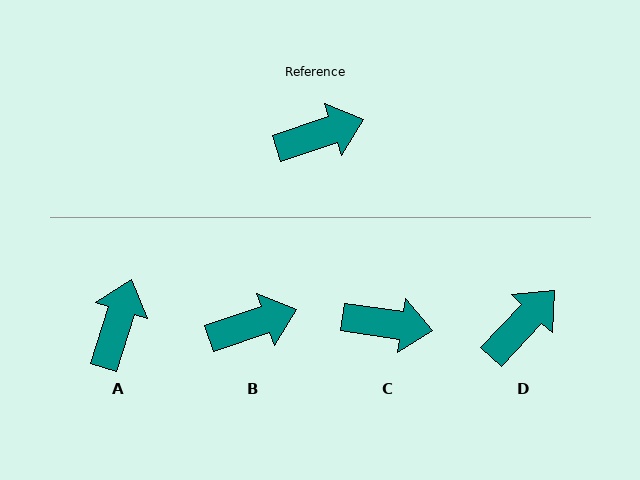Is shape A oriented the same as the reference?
No, it is off by about 54 degrees.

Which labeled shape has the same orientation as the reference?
B.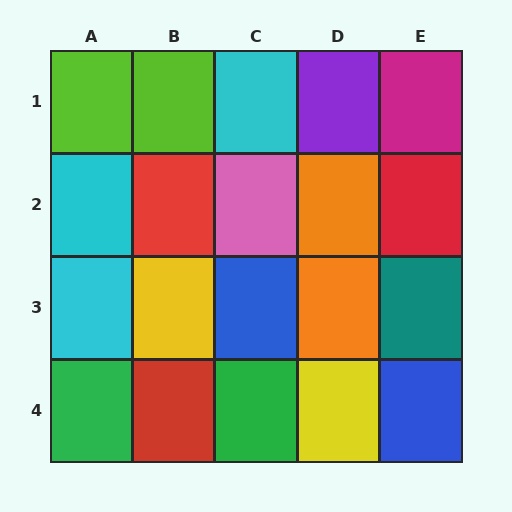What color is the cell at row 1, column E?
Magenta.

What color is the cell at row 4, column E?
Blue.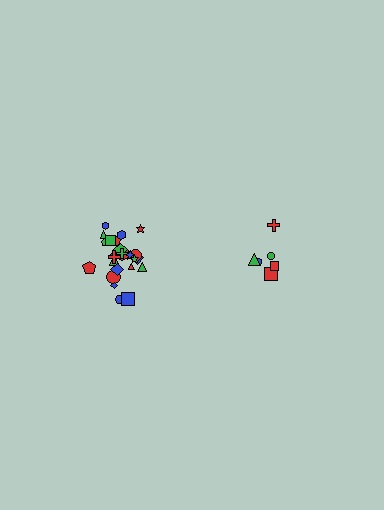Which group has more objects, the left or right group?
The left group.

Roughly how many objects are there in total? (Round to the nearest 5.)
Roughly 30 objects in total.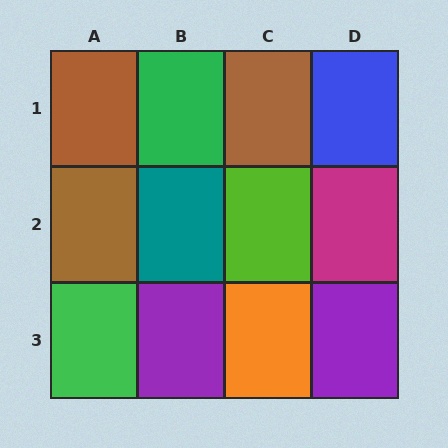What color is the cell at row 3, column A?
Green.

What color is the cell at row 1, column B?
Green.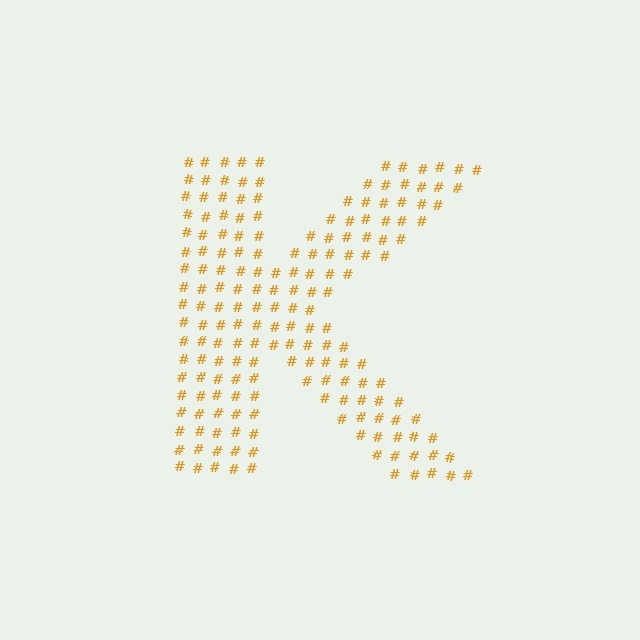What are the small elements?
The small elements are hash symbols.